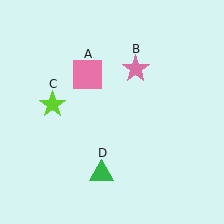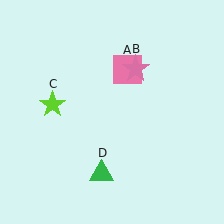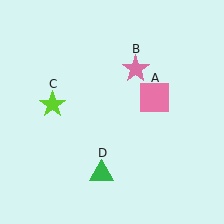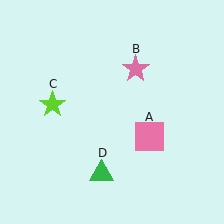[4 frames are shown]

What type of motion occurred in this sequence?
The pink square (object A) rotated clockwise around the center of the scene.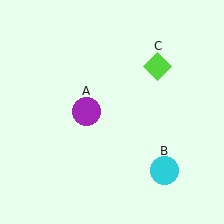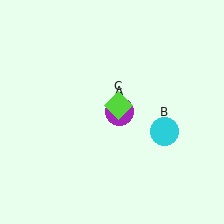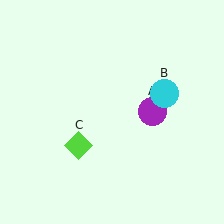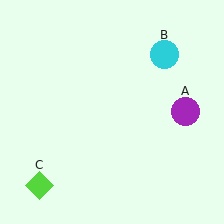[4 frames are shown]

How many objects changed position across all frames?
3 objects changed position: purple circle (object A), cyan circle (object B), lime diamond (object C).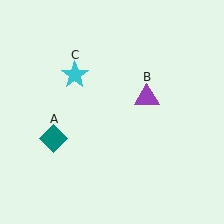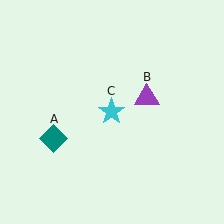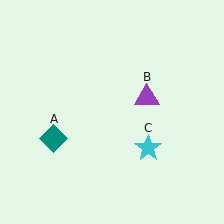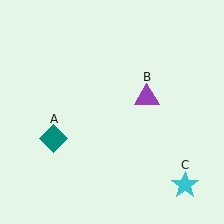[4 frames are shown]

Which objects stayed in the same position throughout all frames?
Teal diamond (object A) and purple triangle (object B) remained stationary.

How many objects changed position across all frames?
1 object changed position: cyan star (object C).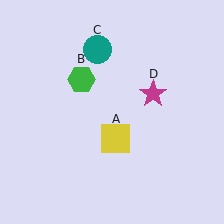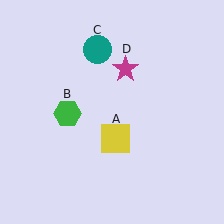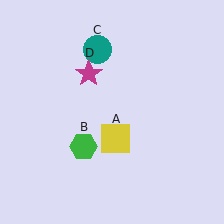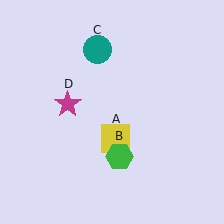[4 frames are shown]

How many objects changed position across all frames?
2 objects changed position: green hexagon (object B), magenta star (object D).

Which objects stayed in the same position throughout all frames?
Yellow square (object A) and teal circle (object C) remained stationary.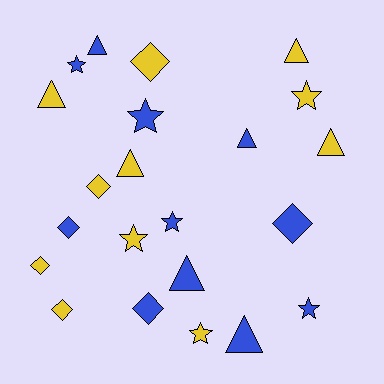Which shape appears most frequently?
Triangle, with 8 objects.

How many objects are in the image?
There are 22 objects.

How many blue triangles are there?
There are 4 blue triangles.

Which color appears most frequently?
Blue, with 11 objects.